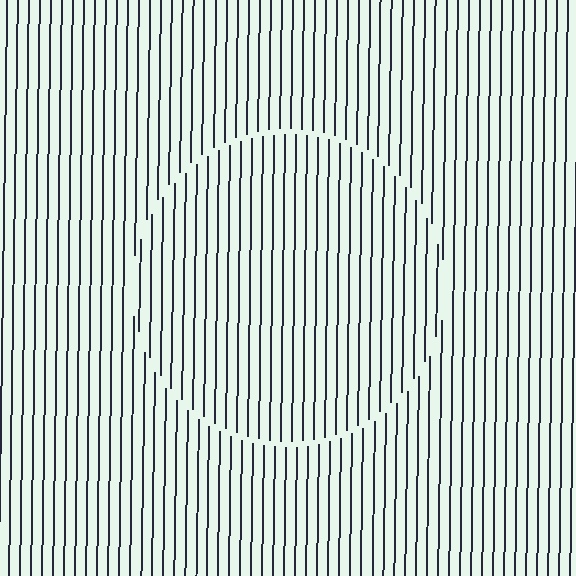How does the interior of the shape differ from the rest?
The interior of the shape contains the same grating, shifted by half a period — the contour is defined by the phase discontinuity where line-ends from the inner and outer gratings abut.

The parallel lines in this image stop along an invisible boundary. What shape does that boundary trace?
An illusory circle. The interior of the shape contains the same grating, shifted by half a period — the contour is defined by the phase discontinuity where line-ends from the inner and outer gratings abut.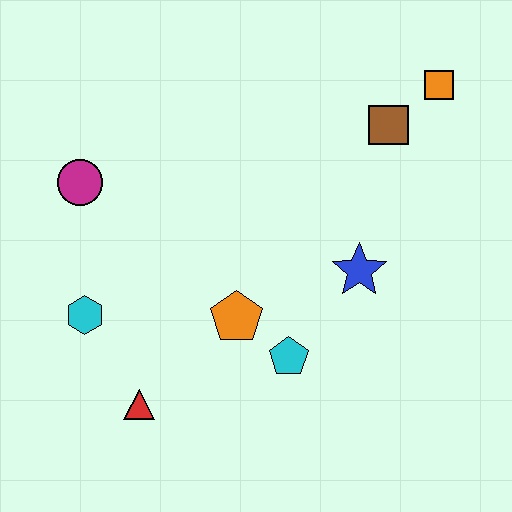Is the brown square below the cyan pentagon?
No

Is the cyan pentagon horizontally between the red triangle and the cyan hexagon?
No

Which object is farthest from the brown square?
The red triangle is farthest from the brown square.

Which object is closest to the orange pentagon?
The cyan pentagon is closest to the orange pentagon.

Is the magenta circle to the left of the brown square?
Yes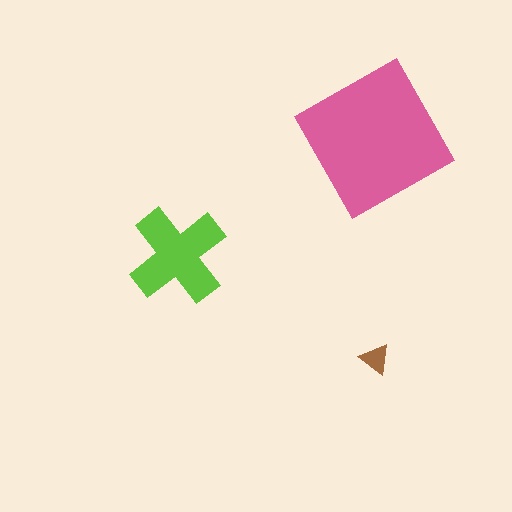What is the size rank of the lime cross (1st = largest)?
2nd.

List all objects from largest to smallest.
The pink square, the lime cross, the brown triangle.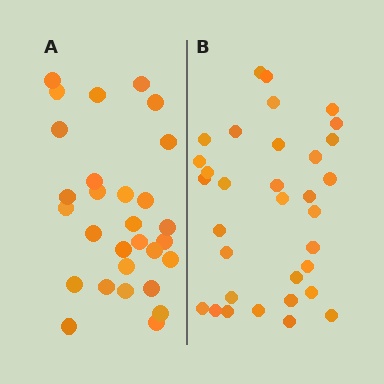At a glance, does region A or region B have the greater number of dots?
Region B (the right region) has more dots.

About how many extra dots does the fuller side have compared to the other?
Region B has about 4 more dots than region A.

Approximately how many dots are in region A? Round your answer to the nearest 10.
About 30 dots. (The exact count is 29, which rounds to 30.)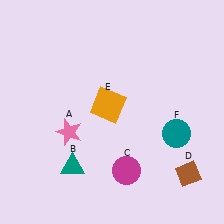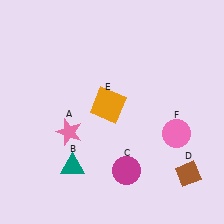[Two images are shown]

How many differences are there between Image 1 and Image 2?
There is 1 difference between the two images.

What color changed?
The circle (F) changed from teal in Image 1 to pink in Image 2.